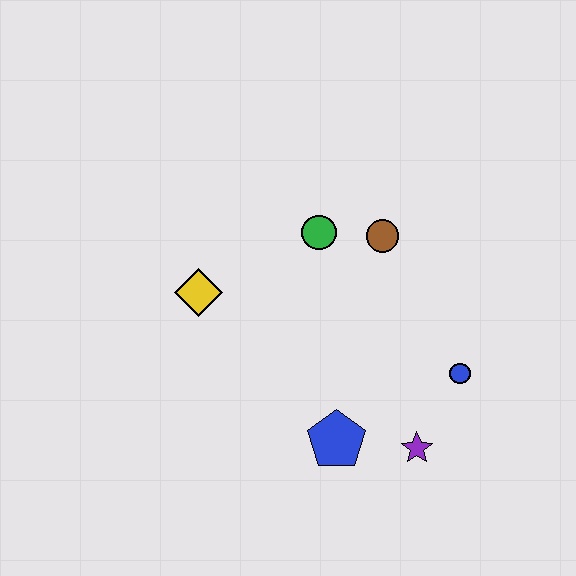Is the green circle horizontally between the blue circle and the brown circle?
No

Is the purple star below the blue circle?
Yes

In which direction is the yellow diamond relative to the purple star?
The yellow diamond is to the left of the purple star.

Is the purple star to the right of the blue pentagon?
Yes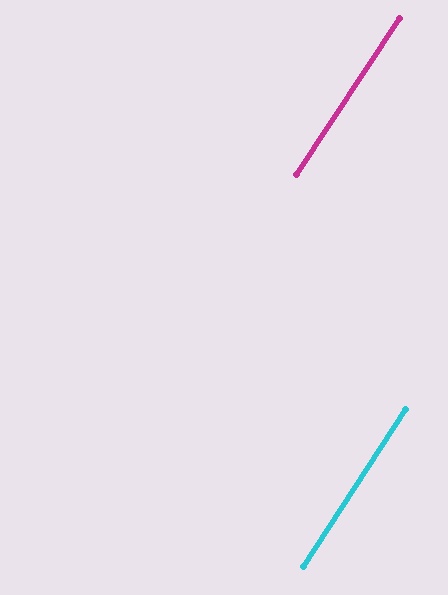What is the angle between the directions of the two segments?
Approximately 1 degree.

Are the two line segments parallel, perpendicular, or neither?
Parallel — their directions differ by only 0.6°.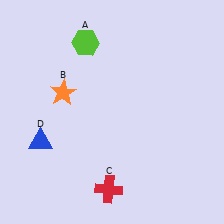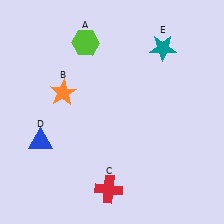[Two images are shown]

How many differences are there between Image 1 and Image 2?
There is 1 difference between the two images.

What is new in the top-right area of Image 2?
A teal star (E) was added in the top-right area of Image 2.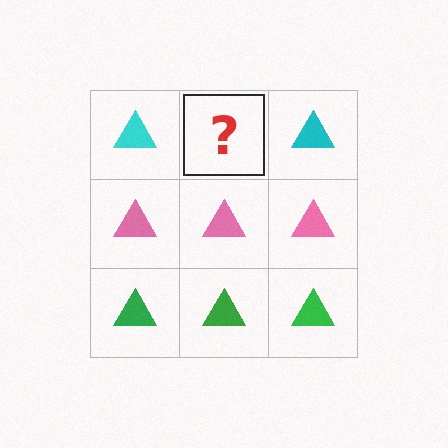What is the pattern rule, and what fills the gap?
The rule is that each row has a consistent color. The gap should be filled with a cyan triangle.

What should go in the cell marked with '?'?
The missing cell should contain a cyan triangle.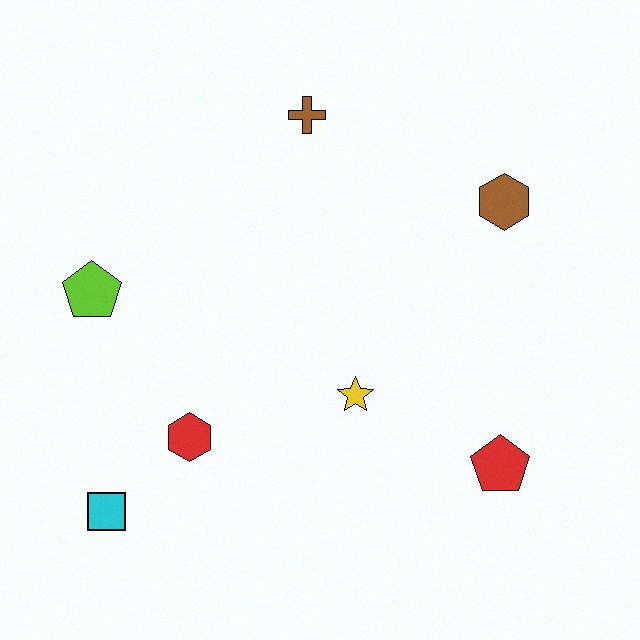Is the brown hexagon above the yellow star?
Yes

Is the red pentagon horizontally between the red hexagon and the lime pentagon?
No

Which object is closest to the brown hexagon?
The brown cross is closest to the brown hexagon.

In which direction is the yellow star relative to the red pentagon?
The yellow star is to the left of the red pentagon.